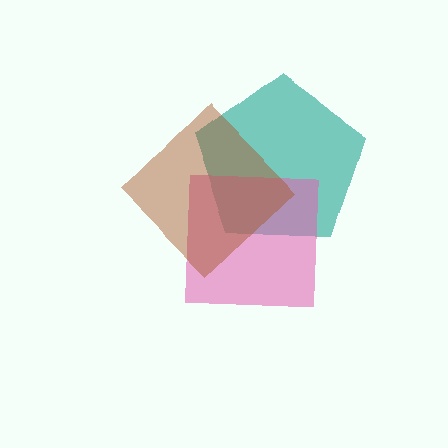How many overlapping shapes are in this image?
There are 3 overlapping shapes in the image.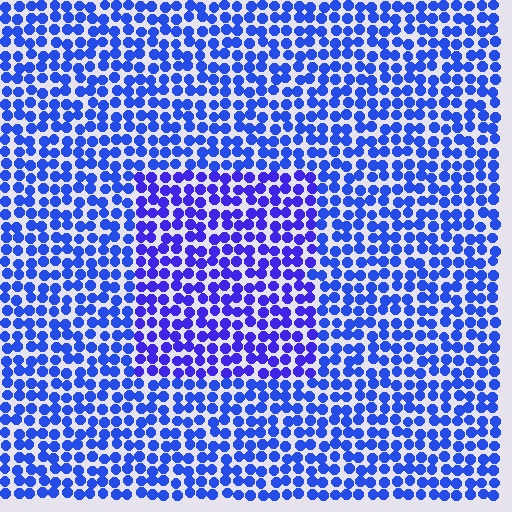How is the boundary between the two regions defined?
The boundary is defined purely by a slight shift in hue (about 21 degrees). Spacing, size, and orientation are identical on both sides.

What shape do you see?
I see a rectangle.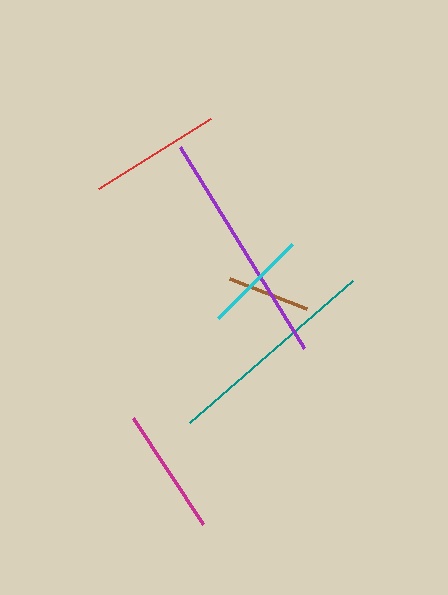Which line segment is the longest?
The purple line is the longest at approximately 236 pixels.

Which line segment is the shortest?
The brown line is the shortest at approximately 83 pixels.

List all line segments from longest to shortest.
From longest to shortest: purple, teal, red, magenta, cyan, brown.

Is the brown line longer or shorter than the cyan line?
The cyan line is longer than the brown line.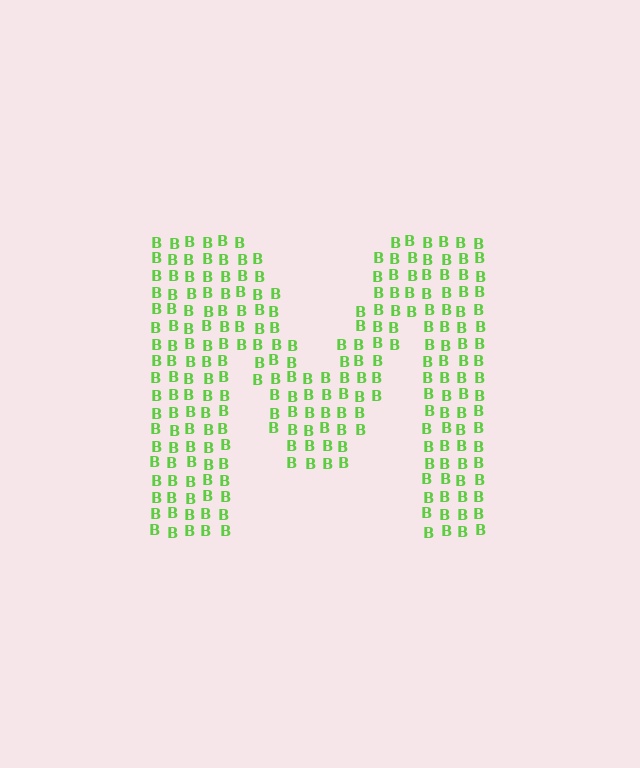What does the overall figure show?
The overall figure shows the letter M.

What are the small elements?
The small elements are letter B's.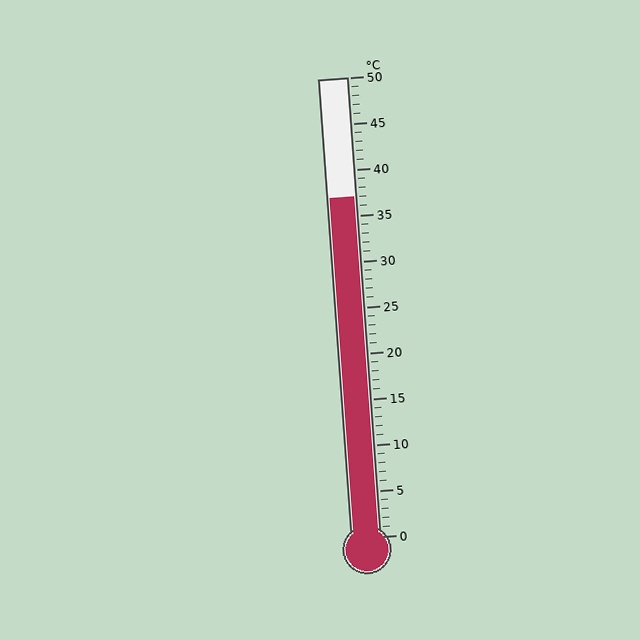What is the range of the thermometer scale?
The thermometer scale ranges from 0°C to 50°C.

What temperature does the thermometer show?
The thermometer shows approximately 37°C.